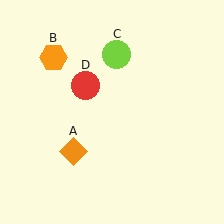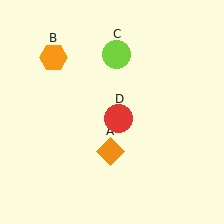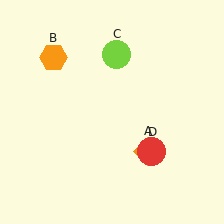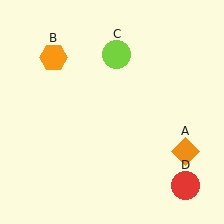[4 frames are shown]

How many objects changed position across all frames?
2 objects changed position: orange diamond (object A), red circle (object D).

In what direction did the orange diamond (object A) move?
The orange diamond (object A) moved right.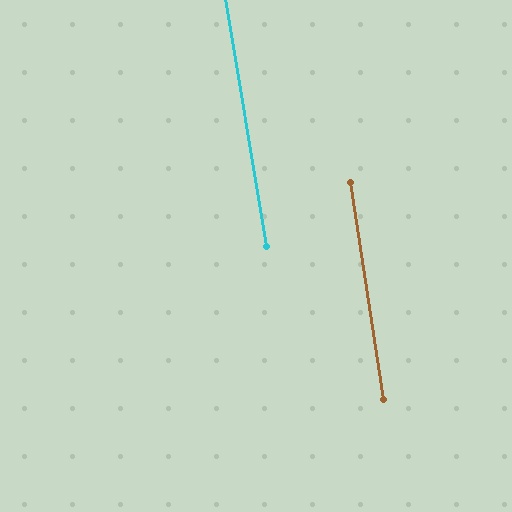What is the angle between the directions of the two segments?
Approximately 0 degrees.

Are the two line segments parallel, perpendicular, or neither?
Parallel — their directions differ by only 0.4°.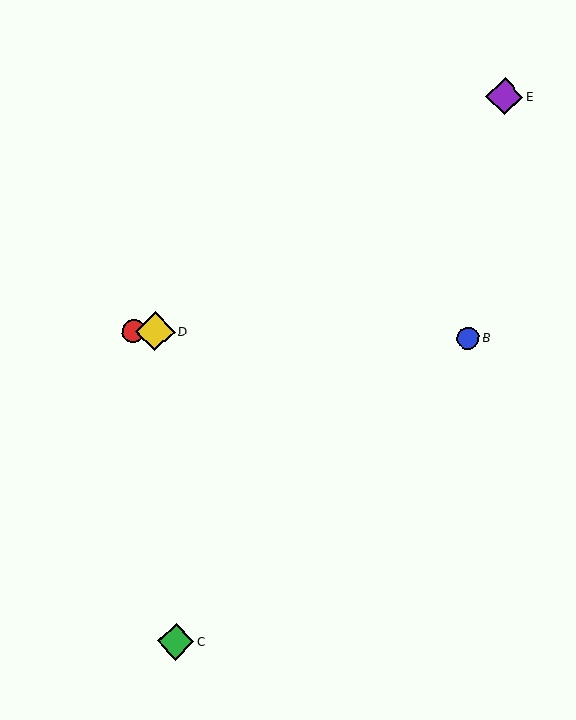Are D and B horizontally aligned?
Yes, both are at y≈332.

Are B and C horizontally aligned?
No, B is at y≈338 and C is at y≈642.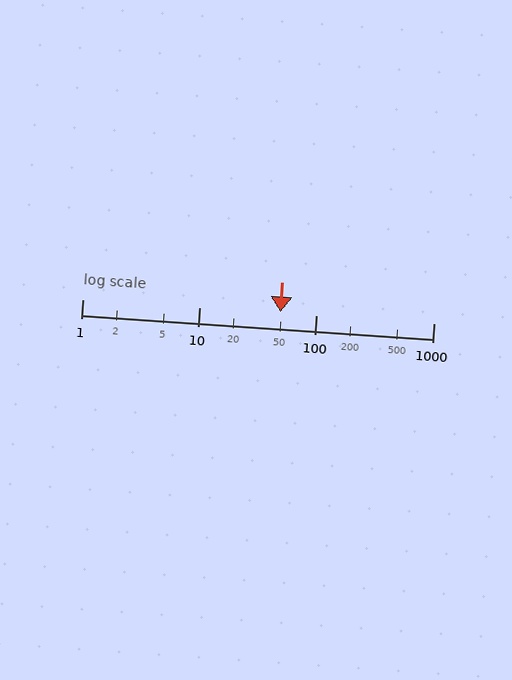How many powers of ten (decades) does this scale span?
The scale spans 3 decades, from 1 to 1000.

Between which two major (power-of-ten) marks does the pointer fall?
The pointer is between 10 and 100.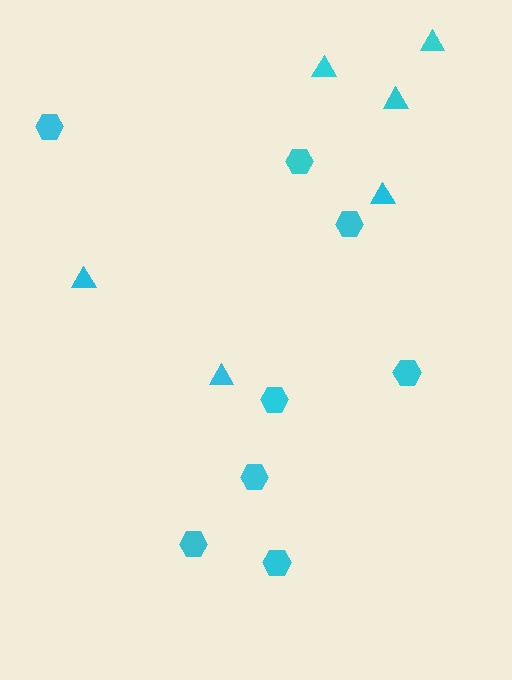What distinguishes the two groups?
There are 2 groups: one group of triangles (6) and one group of hexagons (8).